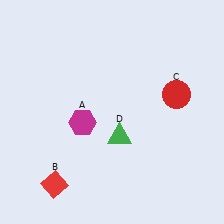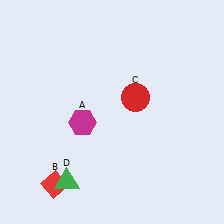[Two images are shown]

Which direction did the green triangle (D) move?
The green triangle (D) moved left.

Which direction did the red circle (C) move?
The red circle (C) moved left.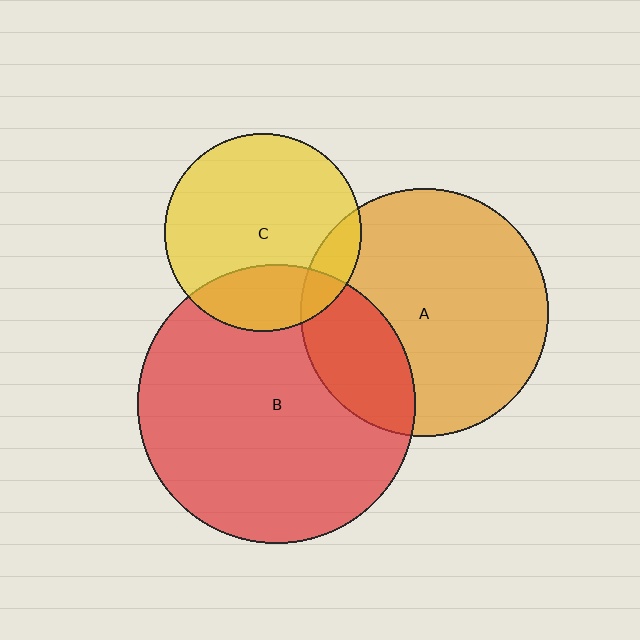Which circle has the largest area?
Circle B (red).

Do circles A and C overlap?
Yes.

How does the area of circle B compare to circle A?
Approximately 1.3 times.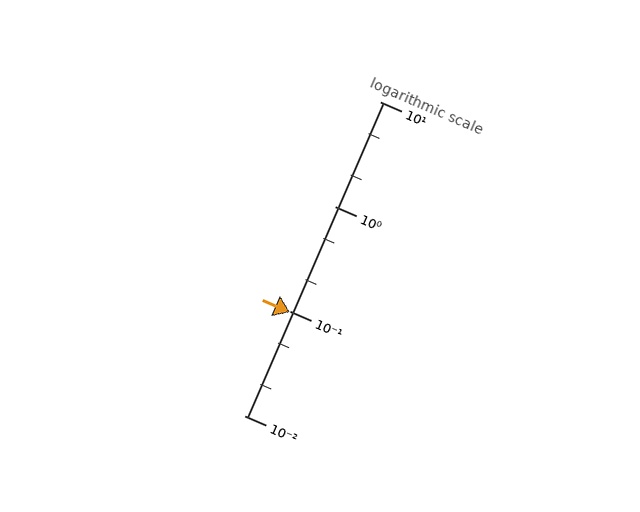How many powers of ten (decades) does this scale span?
The scale spans 3 decades, from 0.01 to 10.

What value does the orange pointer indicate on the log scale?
The pointer indicates approximately 0.098.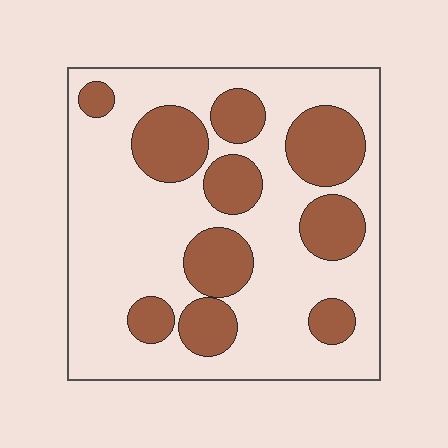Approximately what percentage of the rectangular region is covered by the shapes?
Approximately 30%.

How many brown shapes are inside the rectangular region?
10.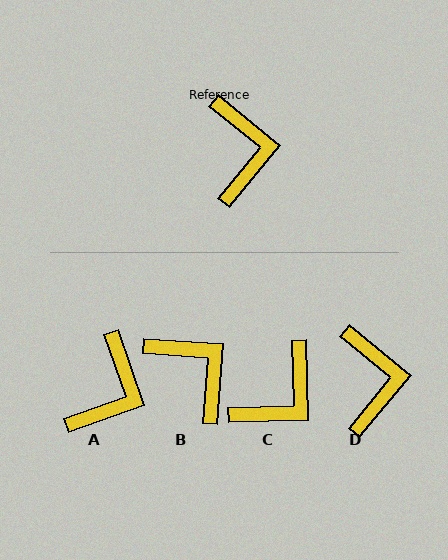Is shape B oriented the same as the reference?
No, it is off by about 36 degrees.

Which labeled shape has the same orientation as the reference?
D.